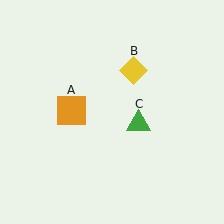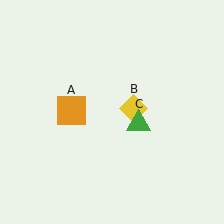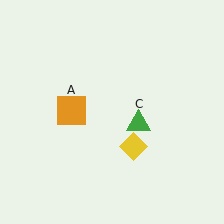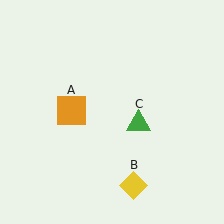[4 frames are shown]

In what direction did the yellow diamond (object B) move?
The yellow diamond (object B) moved down.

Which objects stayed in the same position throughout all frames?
Orange square (object A) and green triangle (object C) remained stationary.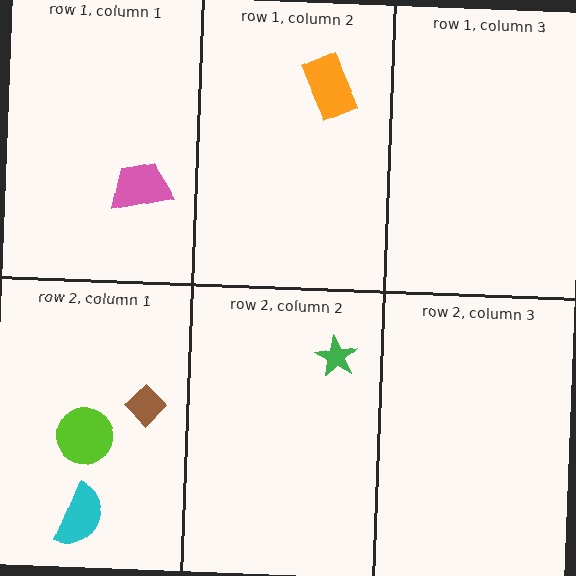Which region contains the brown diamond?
The row 2, column 1 region.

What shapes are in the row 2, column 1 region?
The cyan semicircle, the lime circle, the brown diamond.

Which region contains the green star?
The row 2, column 2 region.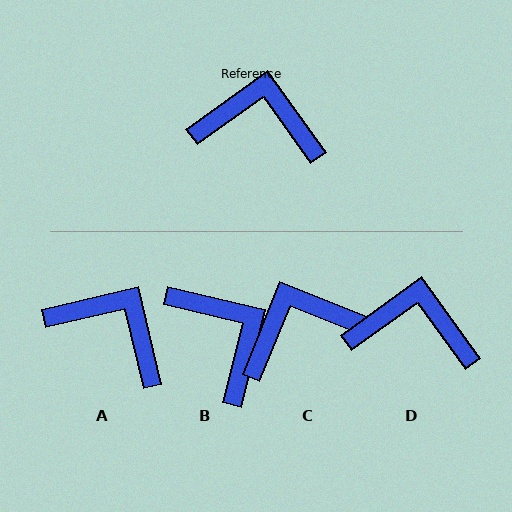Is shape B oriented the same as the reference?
No, it is off by about 49 degrees.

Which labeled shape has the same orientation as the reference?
D.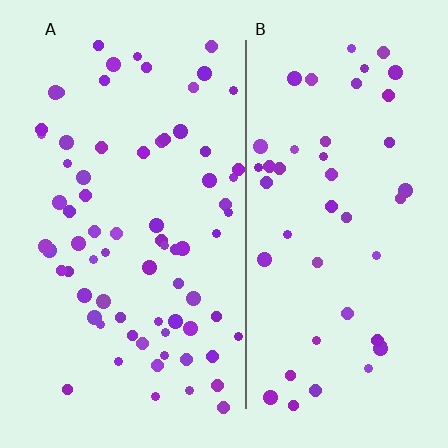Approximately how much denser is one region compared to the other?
Approximately 1.6× — region A over region B.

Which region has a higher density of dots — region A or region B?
A (the left).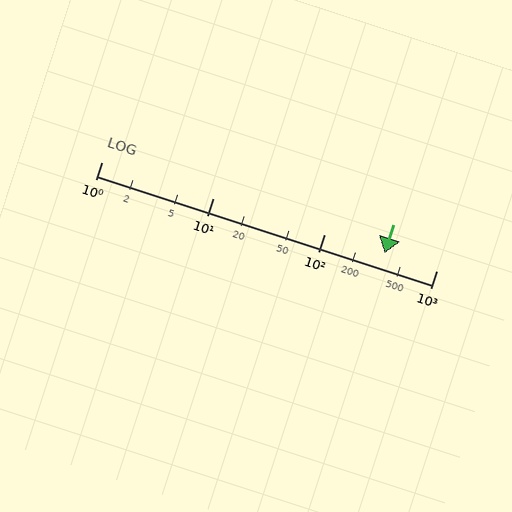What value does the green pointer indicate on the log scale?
The pointer indicates approximately 340.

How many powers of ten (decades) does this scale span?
The scale spans 3 decades, from 1 to 1000.